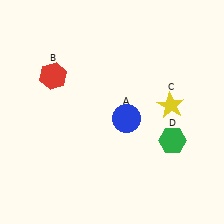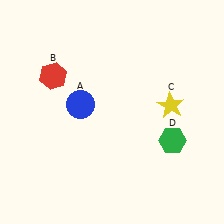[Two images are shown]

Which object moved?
The blue circle (A) moved left.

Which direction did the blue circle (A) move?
The blue circle (A) moved left.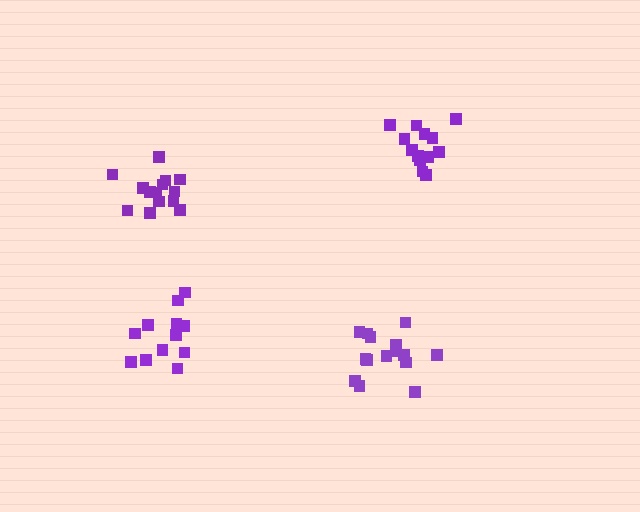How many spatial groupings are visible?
There are 4 spatial groupings.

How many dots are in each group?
Group 1: 14 dots, Group 2: 12 dots, Group 3: 13 dots, Group 4: 15 dots (54 total).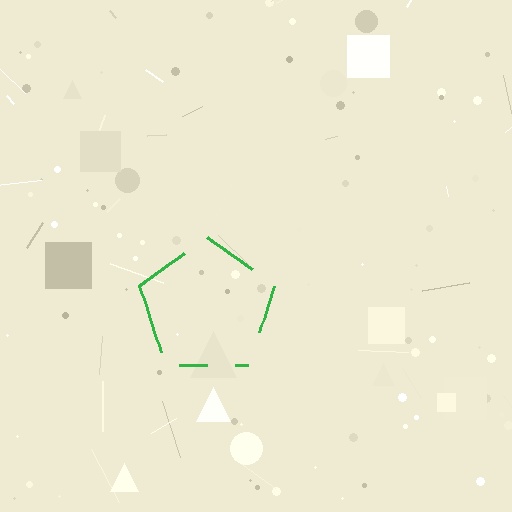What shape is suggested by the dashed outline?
The dashed outline suggests a pentagon.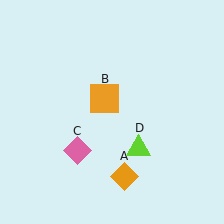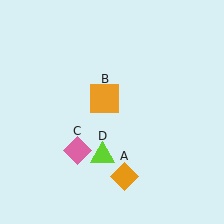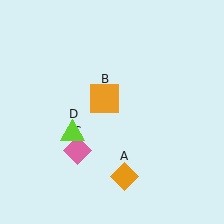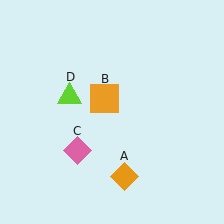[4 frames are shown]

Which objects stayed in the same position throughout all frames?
Orange diamond (object A) and orange square (object B) and pink diamond (object C) remained stationary.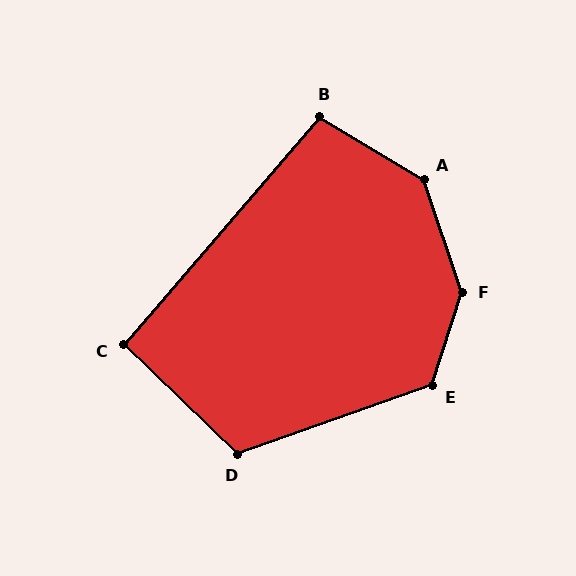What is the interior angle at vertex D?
Approximately 117 degrees (obtuse).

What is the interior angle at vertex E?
Approximately 127 degrees (obtuse).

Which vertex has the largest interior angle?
F, at approximately 144 degrees.